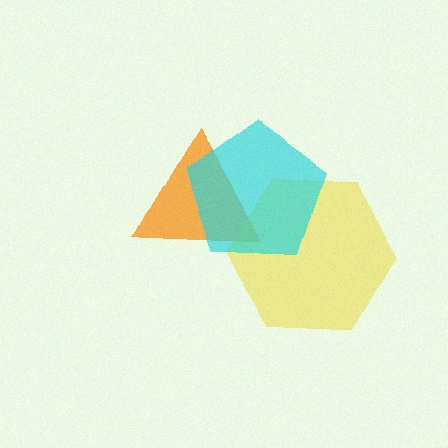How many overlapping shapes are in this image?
There are 3 overlapping shapes in the image.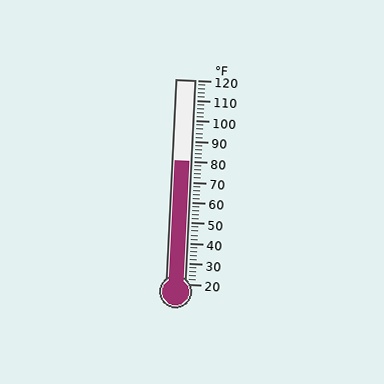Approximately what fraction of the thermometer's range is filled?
The thermometer is filled to approximately 60% of its range.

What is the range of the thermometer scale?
The thermometer scale ranges from 20°F to 120°F.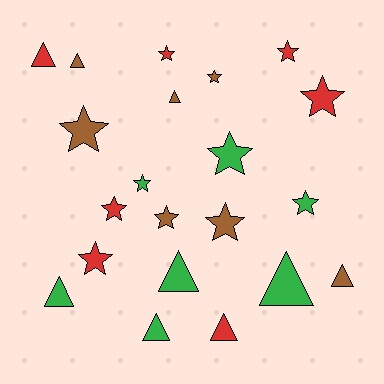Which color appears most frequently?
Green, with 7 objects.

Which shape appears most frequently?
Star, with 12 objects.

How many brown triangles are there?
There are 3 brown triangles.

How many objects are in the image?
There are 21 objects.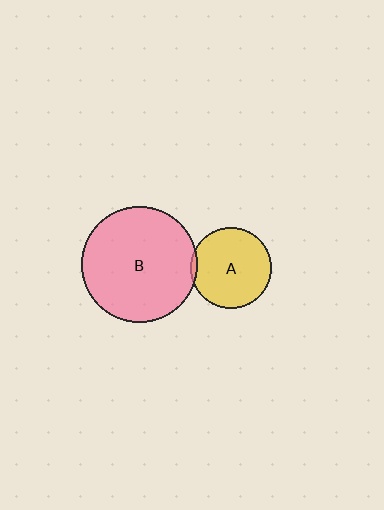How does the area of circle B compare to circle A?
Approximately 2.1 times.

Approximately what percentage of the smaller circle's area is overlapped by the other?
Approximately 5%.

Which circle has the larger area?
Circle B (pink).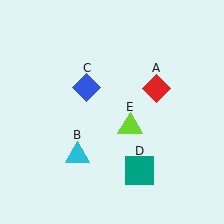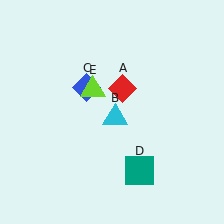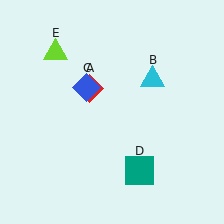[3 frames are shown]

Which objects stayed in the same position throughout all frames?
Blue diamond (object C) and teal square (object D) remained stationary.